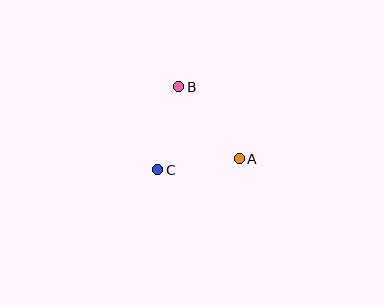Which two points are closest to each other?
Points A and C are closest to each other.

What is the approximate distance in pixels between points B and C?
The distance between B and C is approximately 86 pixels.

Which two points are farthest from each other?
Points A and B are farthest from each other.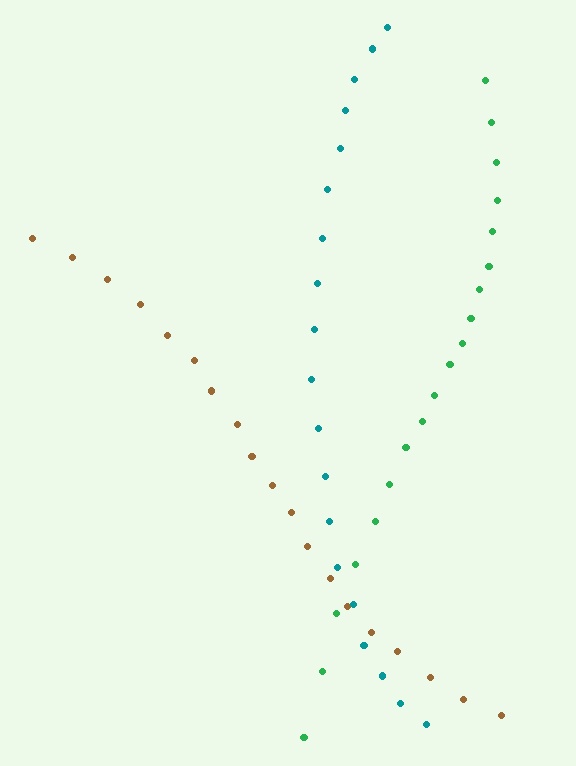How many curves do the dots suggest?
There are 3 distinct paths.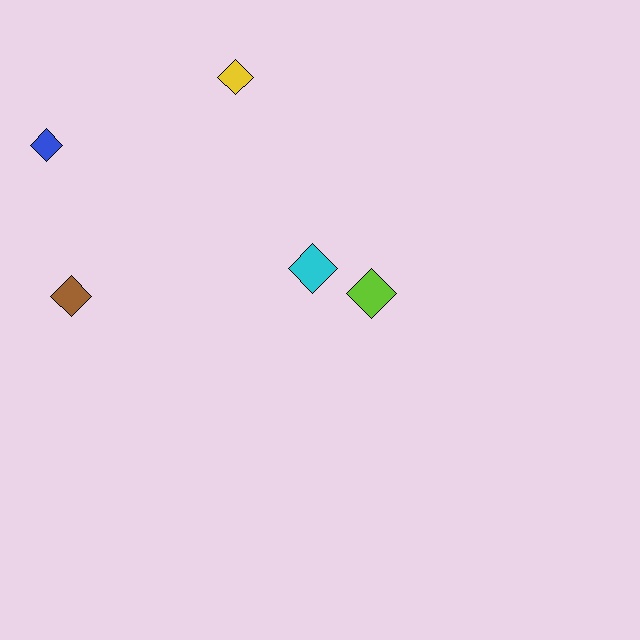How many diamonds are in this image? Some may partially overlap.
There are 5 diamonds.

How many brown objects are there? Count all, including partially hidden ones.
There is 1 brown object.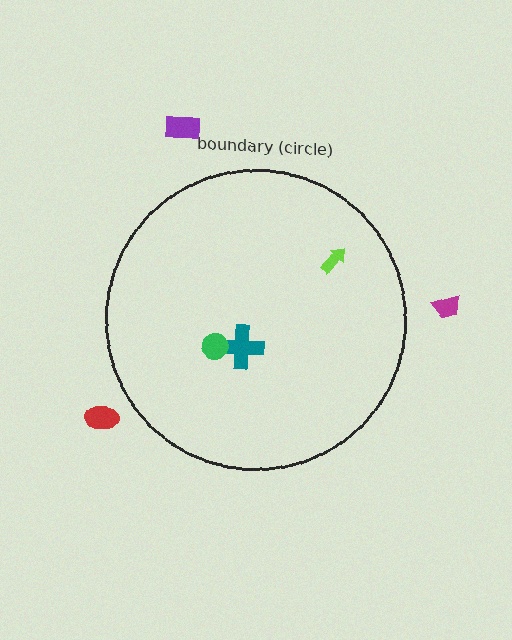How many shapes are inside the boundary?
3 inside, 3 outside.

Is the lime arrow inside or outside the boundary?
Inside.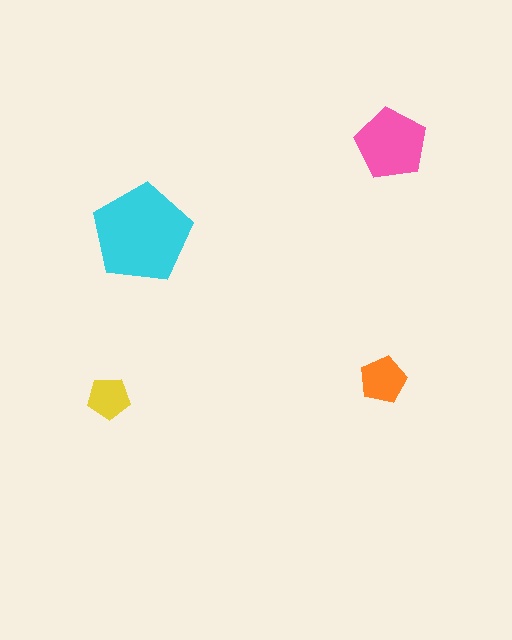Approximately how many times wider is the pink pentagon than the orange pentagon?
About 1.5 times wider.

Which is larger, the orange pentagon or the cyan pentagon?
The cyan one.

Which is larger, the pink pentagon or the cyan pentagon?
The cyan one.